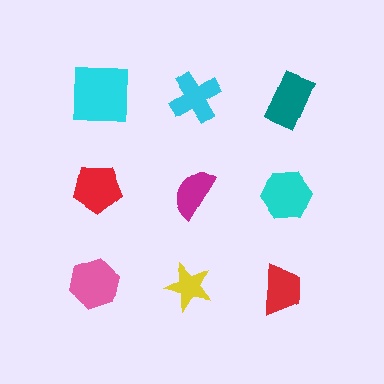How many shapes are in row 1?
3 shapes.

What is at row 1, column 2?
A cyan cross.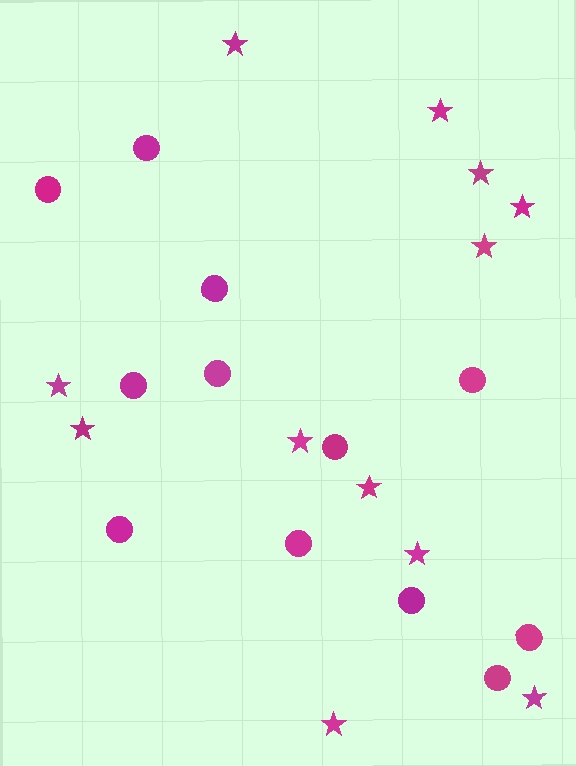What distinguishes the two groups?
There are 2 groups: one group of stars (12) and one group of circles (12).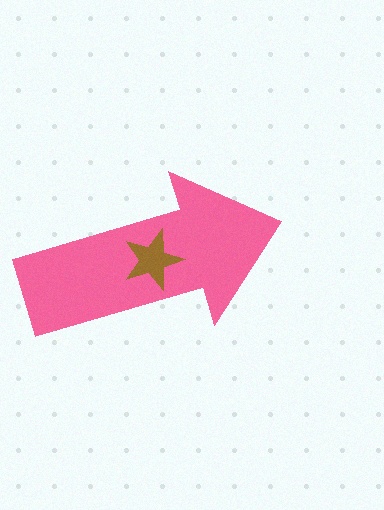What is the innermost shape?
The brown star.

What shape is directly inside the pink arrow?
The brown star.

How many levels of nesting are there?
2.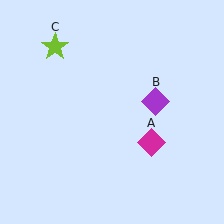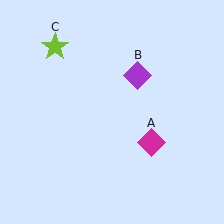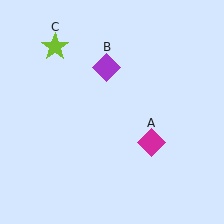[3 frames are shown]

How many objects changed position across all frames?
1 object changed position: purple diamond (object B).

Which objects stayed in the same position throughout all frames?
Magenta diamond (object A) and lime star (object C) remained stationary.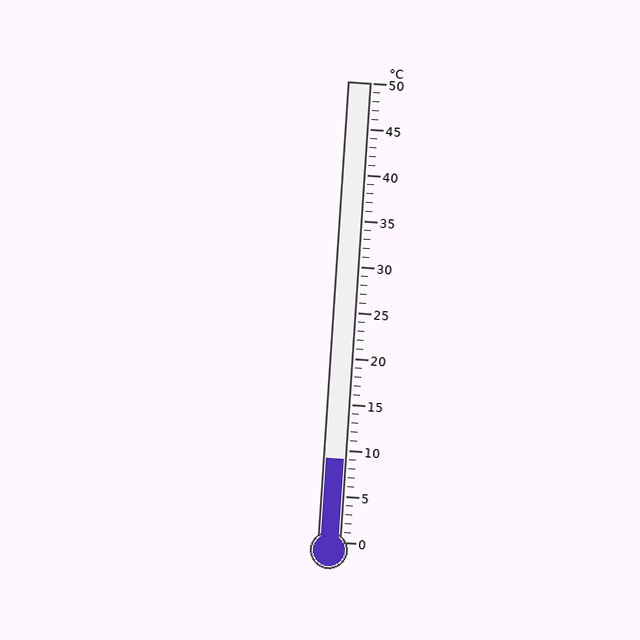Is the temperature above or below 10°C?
The temperature is below 10°C.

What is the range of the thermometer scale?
The thermometer scale ranges from 0°C to 50°C.